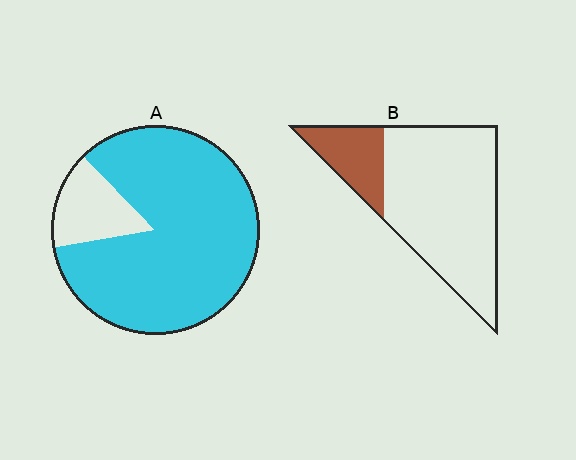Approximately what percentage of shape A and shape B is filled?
A is approximately 85% and B is approximately 20%.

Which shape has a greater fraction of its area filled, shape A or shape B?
Shape A.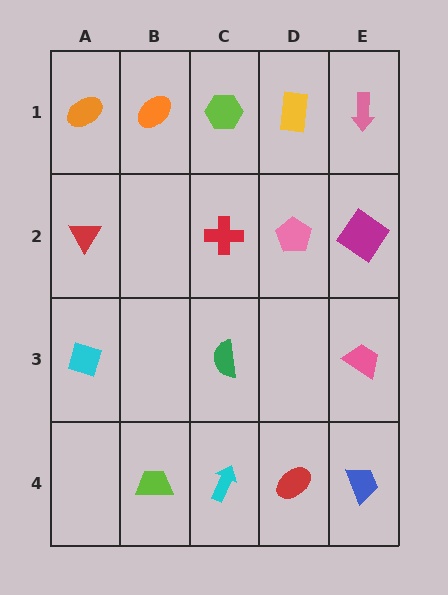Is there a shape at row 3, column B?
No, that cell is empty.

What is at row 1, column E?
A pink arrow.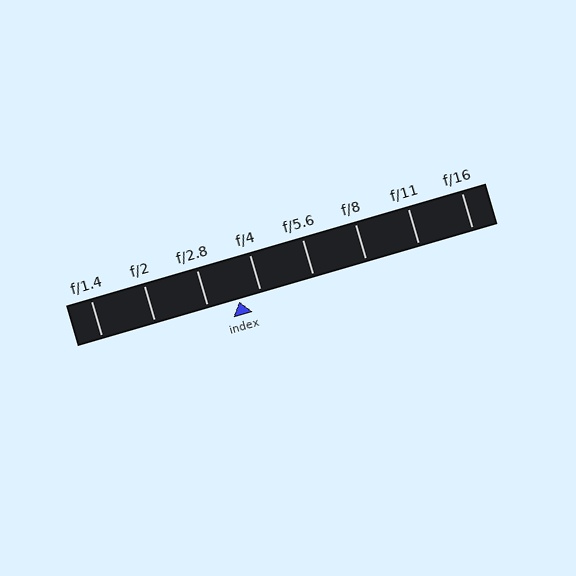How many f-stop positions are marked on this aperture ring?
There are 8 f-stop positions marked.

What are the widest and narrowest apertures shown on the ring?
The widest aperture shown is f/1.4 and the narrowest is f/16.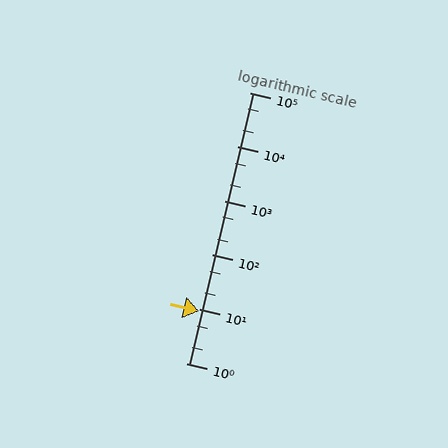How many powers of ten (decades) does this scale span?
The scale spans 5 decades, from 1 to 100000.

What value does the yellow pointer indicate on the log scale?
The pointer indicates approximately 9.2.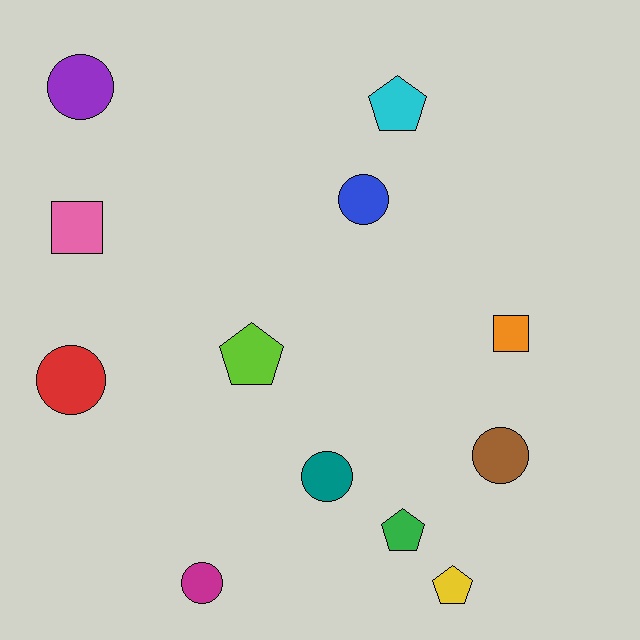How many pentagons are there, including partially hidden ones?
There are 4 pentagons.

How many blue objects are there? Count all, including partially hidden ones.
There is 1 blue object.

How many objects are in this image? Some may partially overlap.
There are 12 objects.